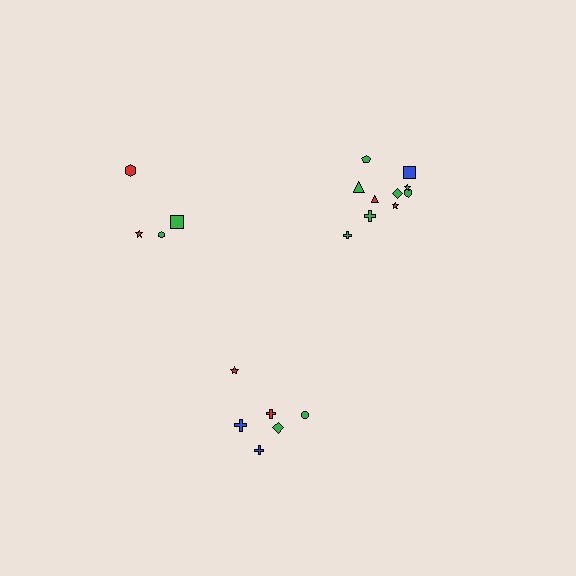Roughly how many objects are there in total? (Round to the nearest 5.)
Roughly 20 objects in total.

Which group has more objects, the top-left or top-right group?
The top-right group.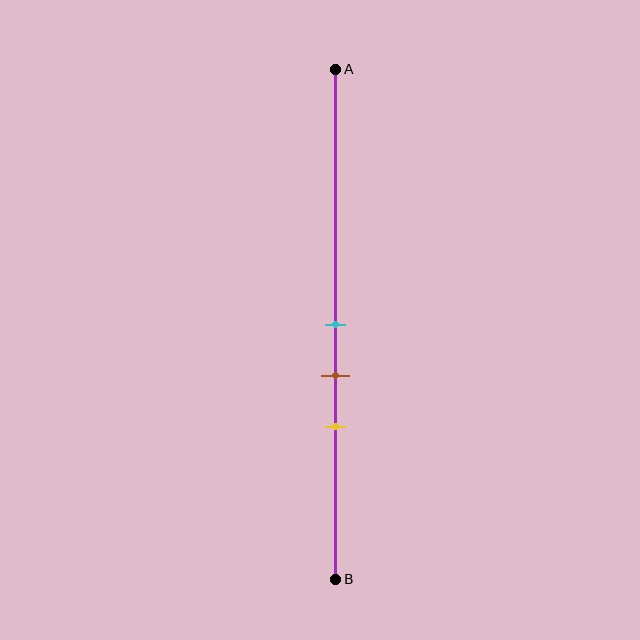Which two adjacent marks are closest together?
The cyan and brown marks are the closest adjacent pair.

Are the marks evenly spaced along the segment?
Yes, the marks are approximately evenly spaced.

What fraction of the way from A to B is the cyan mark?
The cyan mark is approximately 50% (0.5) of the way from A to B.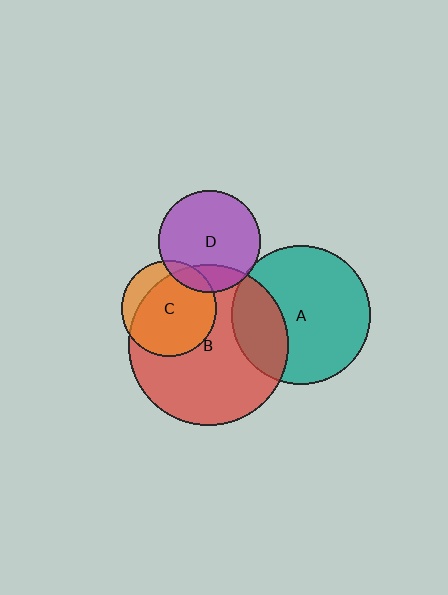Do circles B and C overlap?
Yes.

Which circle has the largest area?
Circle B (red).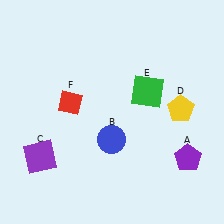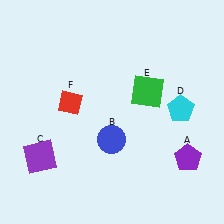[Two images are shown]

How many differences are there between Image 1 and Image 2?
There is 1 difference between the two images.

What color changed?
The pentagon (D) changed from yellow in Image 1 to cyan in Image 2.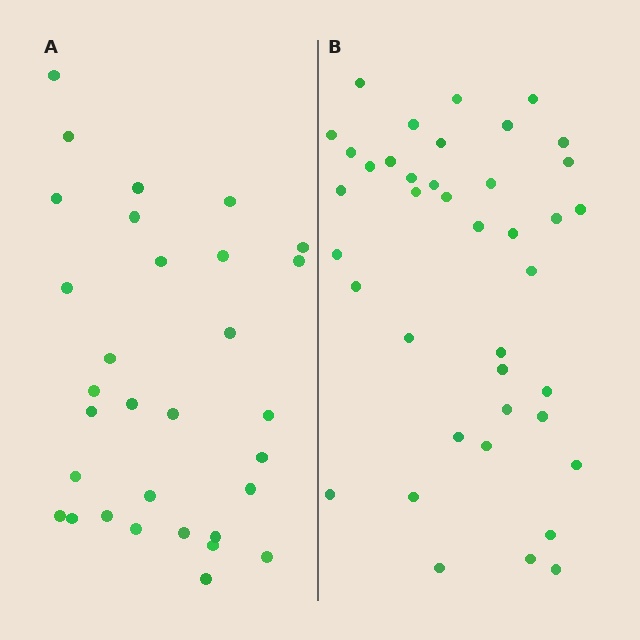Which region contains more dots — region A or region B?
Region B (the right region) has more dots.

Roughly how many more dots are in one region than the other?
Region B has roughly 8 or so more dots than region A.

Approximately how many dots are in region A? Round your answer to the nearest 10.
About 30 dots. (The exact count is 31, which rounds to 30.)